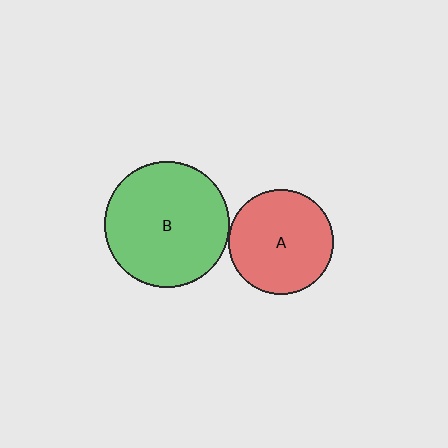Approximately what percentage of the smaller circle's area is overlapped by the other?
Approximately 5%.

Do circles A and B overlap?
Yes.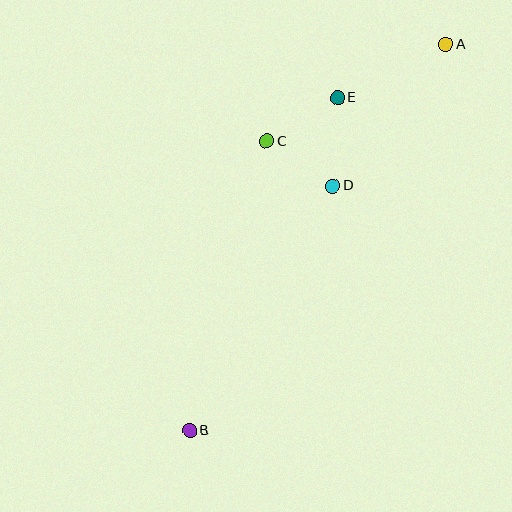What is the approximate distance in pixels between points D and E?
The distance between D and E is approximately 88 pixels.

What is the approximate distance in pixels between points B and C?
The distance between B and C is approximately 300 pixels.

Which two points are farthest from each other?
Points A and B are farthest from each other.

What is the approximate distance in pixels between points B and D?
The distance between B and D is approximately 283 pixels.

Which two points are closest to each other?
Points C and D are closest to each other.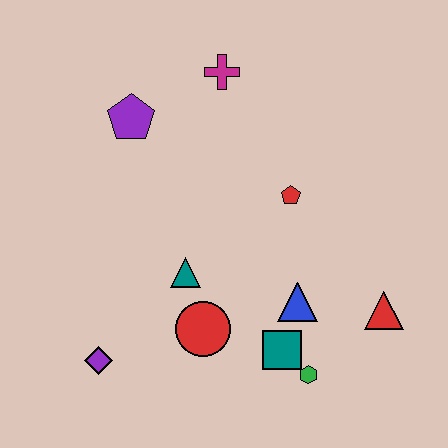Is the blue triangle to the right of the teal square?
Yes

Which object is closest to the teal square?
The green hexagon is closest to the teal square.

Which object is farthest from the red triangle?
The purple pentagon is farthest from the red triangle.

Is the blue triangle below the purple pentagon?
Yes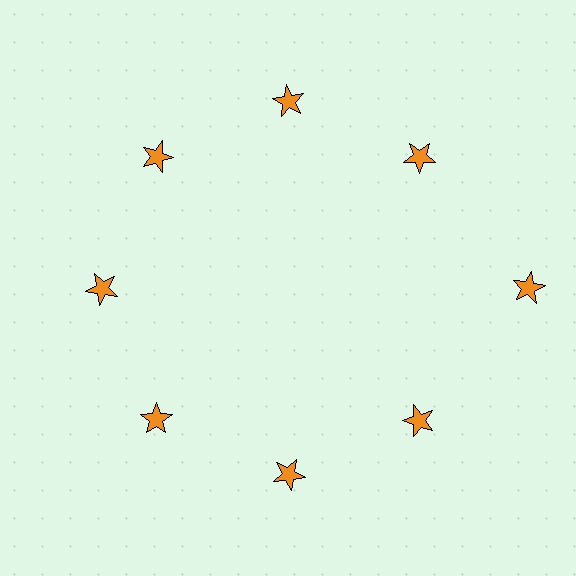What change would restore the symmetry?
The symmetry would be restored by moving it inward, back onto the ring so that all 8 stars sit at equal angles and equal distance from the center.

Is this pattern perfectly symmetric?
No. The 8 orange stars are arranged in a ring, but one element near the 3 o'clock position is pushed outward from the center, breaking the 8-fold rotational symmetry.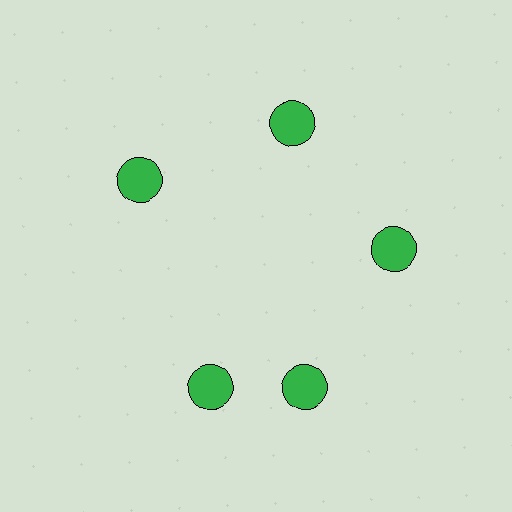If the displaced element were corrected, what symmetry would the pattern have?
It would have 5-fold rotational symmetry — the pattern would map onto itself every 72 degrees.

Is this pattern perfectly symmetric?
No. The 5 green circles are arranged in a ring, but one element near the 8 o'clock position is rotated out of alignment along the ring, breaking the 5-fold rotational symmetry.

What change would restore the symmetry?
The symmetry would be restored by rotating it back into even spacing with its neighbors so that all 5 circles sit at equal angles and equal distance from the center.